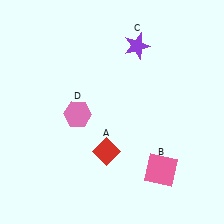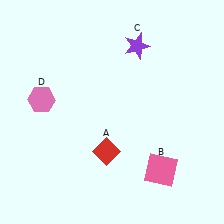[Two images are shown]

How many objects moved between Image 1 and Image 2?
1 object moved between the two images.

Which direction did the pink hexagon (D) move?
The pink hexagon (D) moved left.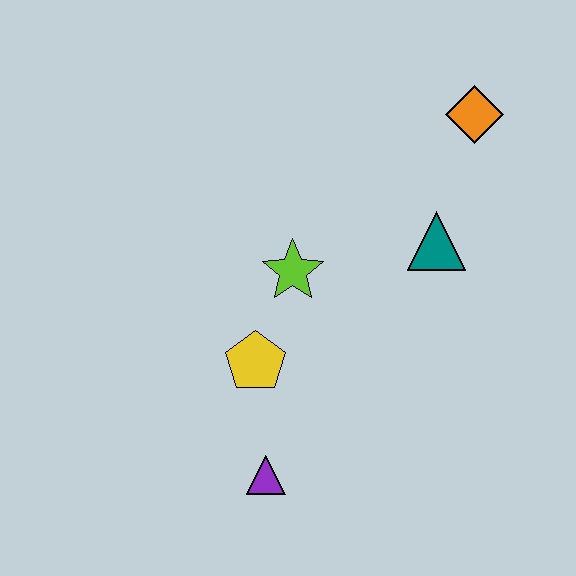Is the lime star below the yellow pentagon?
No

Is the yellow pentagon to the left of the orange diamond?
Yes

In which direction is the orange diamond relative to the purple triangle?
The orange diamond is above the purple triangle.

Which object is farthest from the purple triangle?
The orange diamond is farthest from the purple triangle.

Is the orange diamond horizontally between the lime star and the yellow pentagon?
No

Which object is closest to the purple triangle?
The yellow pentagon is closest to the purple triangle.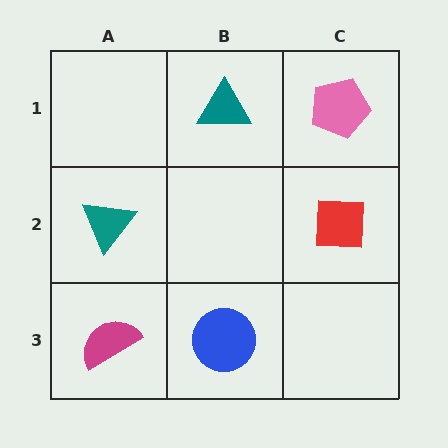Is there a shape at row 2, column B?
No, that cell is empty.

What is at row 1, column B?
A teal triangle.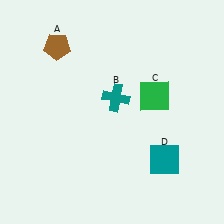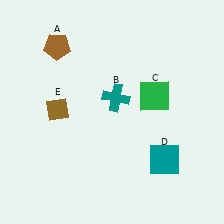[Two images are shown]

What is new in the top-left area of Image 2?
A brown diamond (E) was added in the top-left area of Image 2.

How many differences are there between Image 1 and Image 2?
There is 1 difference between the two images.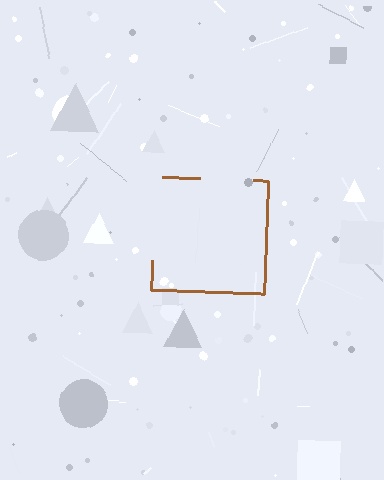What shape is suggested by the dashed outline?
The dashed outline suggests a square.